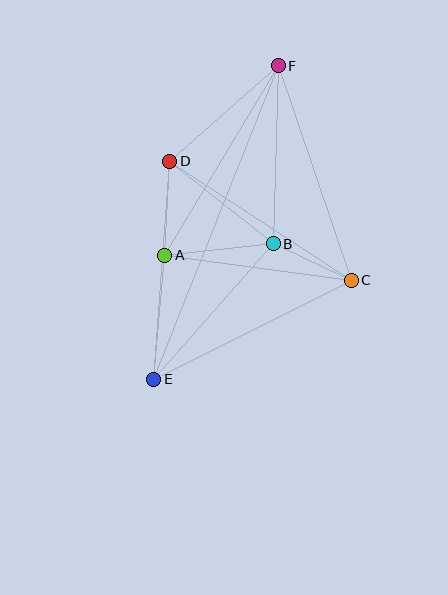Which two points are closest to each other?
Points B and C are closest to each other.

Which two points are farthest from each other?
Points E and F are farthest from each other.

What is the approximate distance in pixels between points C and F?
The distance between C and F is approximately 227 pixels.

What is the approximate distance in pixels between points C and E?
The distance between C and E is approximately 221 pixels.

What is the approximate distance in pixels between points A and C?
The distance between A and C is approximately 188 pixels.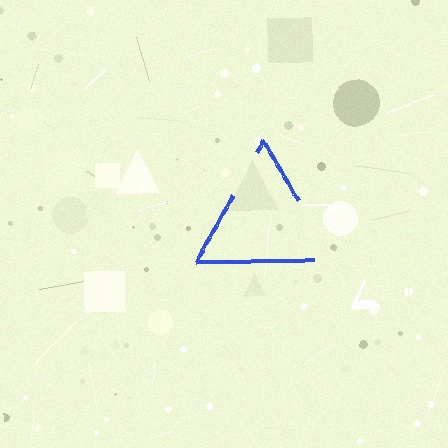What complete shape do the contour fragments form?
The contour fragments form a triangle.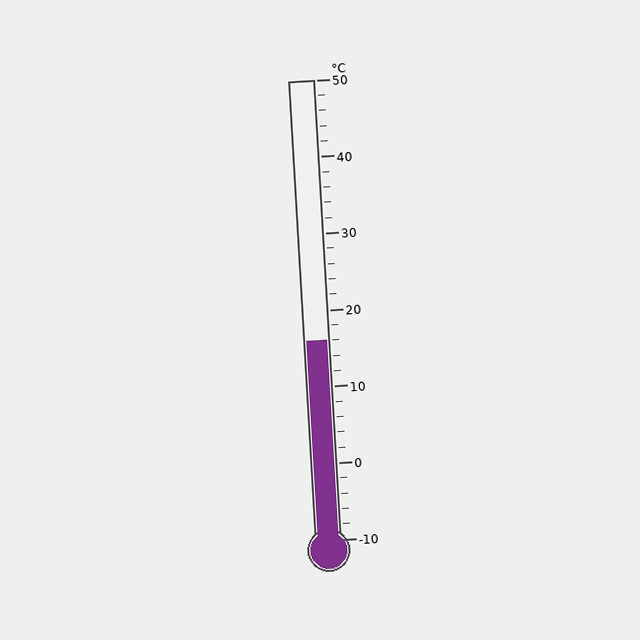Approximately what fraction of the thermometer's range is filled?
The thermometer is filled to approximately 45% of its range.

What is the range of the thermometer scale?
The thermometer scale ranges from -10°C to 50°C.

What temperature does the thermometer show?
The thermometer shows approximately 16°C.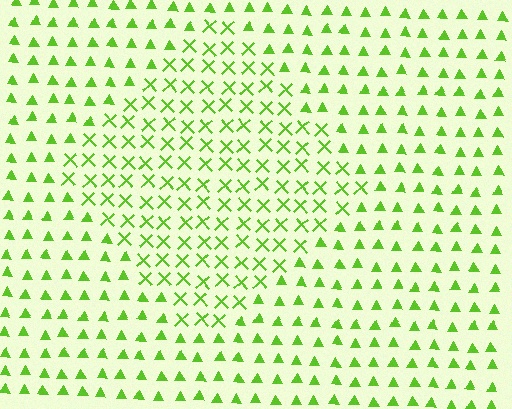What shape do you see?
I see a diamond.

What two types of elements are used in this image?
The image uses X marks inside the diamond region and triangles outside it.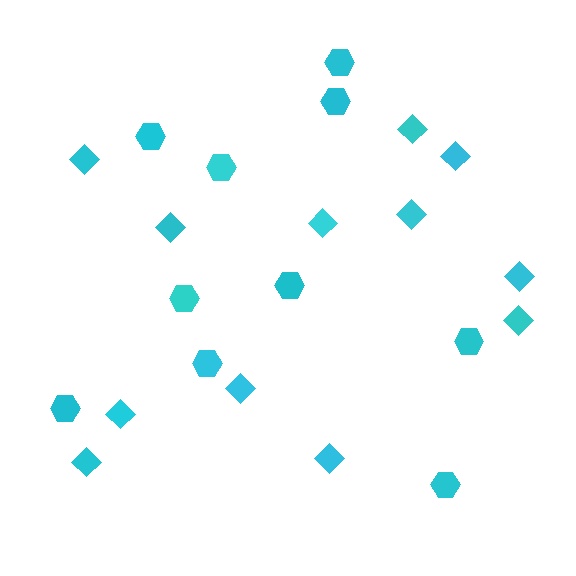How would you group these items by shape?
There are 2 groups: one group of hexagons (10) and one group of diamonds (12).